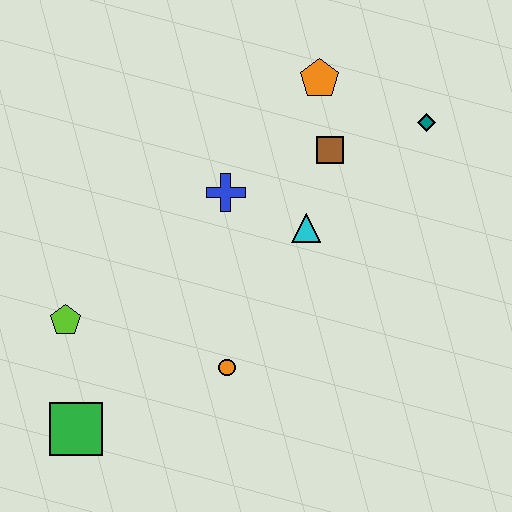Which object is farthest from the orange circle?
The teal diamond is farthest from the orange circle.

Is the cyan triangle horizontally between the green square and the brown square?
Yes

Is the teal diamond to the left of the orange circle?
No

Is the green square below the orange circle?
Yes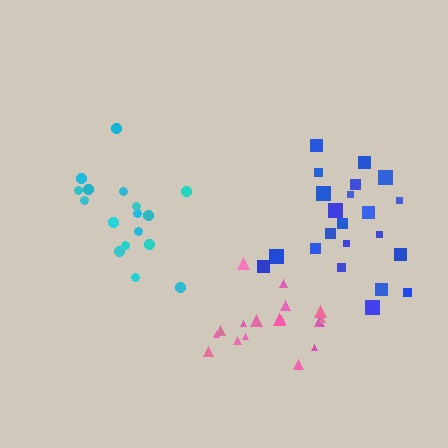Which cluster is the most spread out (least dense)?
Pink.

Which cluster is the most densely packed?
Cyan.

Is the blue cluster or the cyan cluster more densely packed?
Cyan.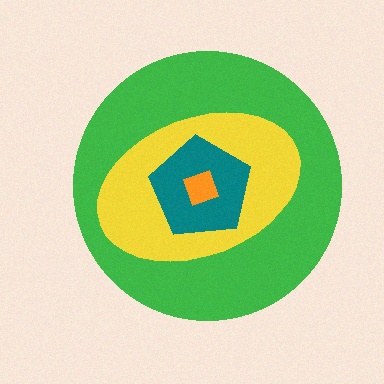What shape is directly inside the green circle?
The yellow ellipse.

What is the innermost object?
The orange square.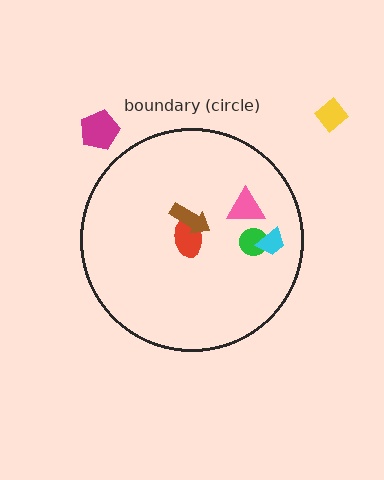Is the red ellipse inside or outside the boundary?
Inside.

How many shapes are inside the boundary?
5 inside, 2 outside.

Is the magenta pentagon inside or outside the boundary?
Outside.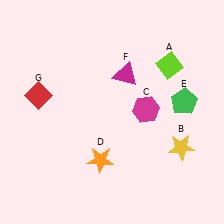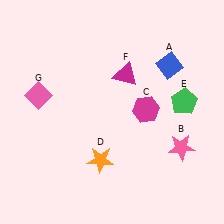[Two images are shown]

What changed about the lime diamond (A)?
In Image 1, A is lime. In Image 2, it changed to blue.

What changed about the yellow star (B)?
In Image 1, B is yellow. In Image 2, it changed to pink.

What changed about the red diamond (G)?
In Image 1, G is red. In Image 2, it changed to pink.